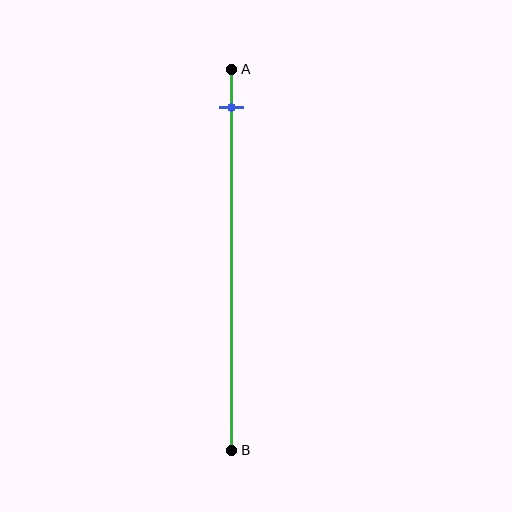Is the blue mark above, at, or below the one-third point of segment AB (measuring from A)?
The blue mark is above the one-third point of segment AB.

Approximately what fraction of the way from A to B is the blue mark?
The blue mark is approximately 10% of the way from A to B.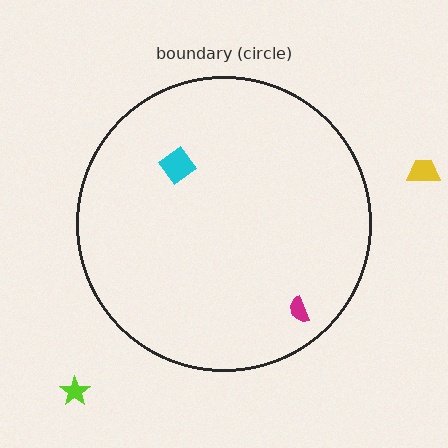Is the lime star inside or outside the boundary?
Outside.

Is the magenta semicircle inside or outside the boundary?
Inside.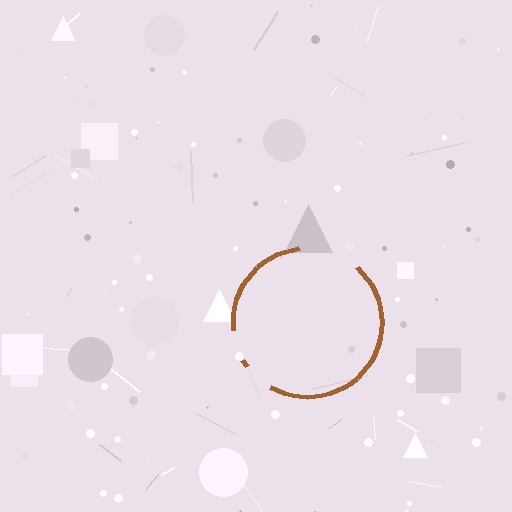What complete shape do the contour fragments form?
The contour fragments form a circle.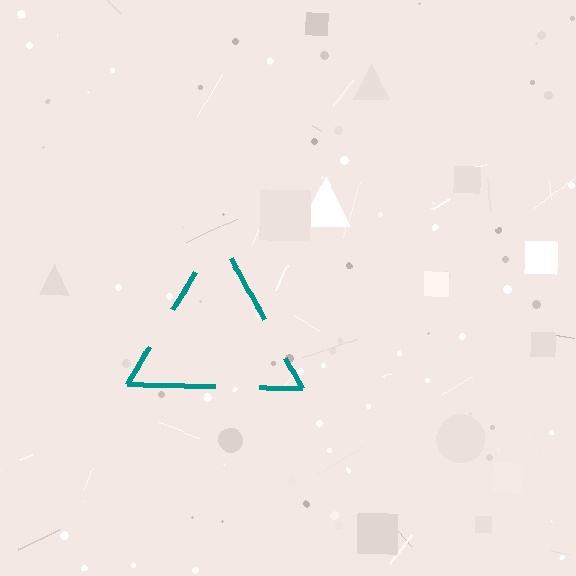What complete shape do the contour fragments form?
The contour fragments form a triangle.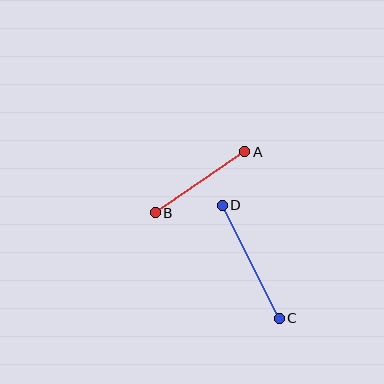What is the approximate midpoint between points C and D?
The midpoint is at approximately (251, 262) pixels.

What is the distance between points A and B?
The distance is approximately 108 pixels.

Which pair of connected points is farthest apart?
Points C and D are farthest apart.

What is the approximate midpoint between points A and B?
The midpoint is at approximately (200, 182) pixels.